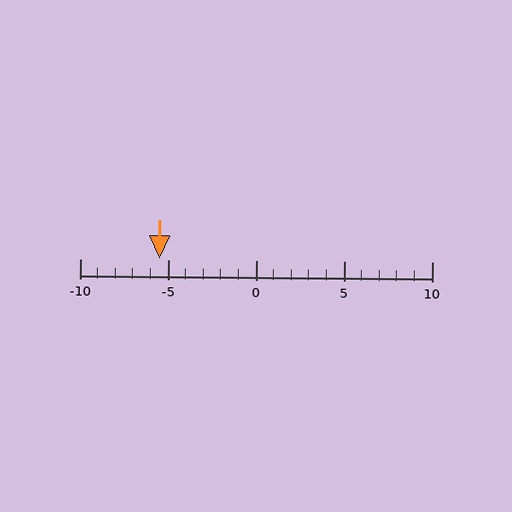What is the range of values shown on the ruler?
The ruler shows values from -10 to 10.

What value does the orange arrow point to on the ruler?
The orange arrow points to approximately -6.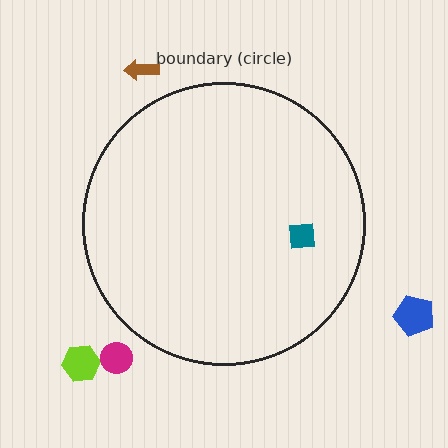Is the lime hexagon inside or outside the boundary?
Outside.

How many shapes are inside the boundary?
1 inside, 4 outside.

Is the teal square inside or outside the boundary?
Inside.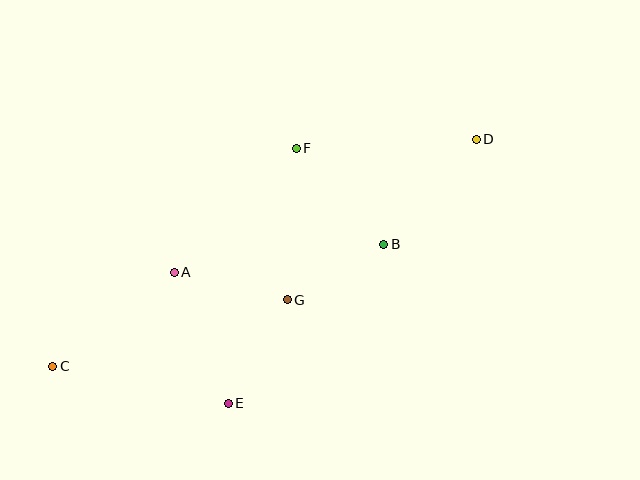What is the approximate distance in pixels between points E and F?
The distance between E and F is approximately 263 pixels.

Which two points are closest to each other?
Points B and G are closest to each other.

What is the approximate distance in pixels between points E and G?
The distance between E and G is approximately 119 pixels.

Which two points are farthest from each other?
Points C and D are farthest from each other.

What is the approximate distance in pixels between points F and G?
The distance between F and G is approximately 151 pixels.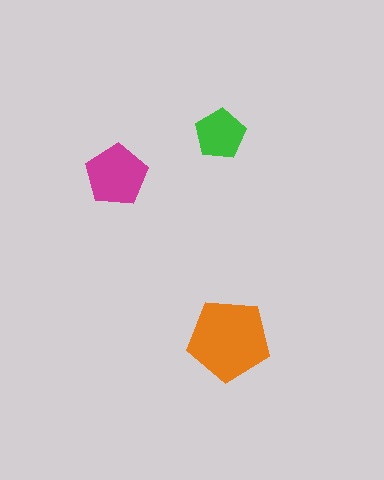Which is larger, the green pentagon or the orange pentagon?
The orange one.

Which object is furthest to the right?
The orange pentagon is rightmost.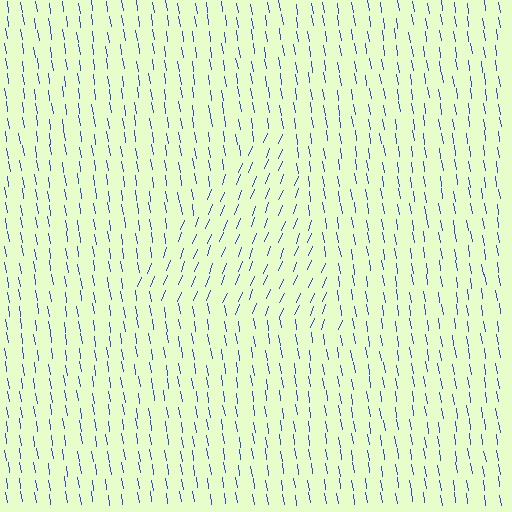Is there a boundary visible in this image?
Yes, there is a texture boundary formed by a change in line orientation.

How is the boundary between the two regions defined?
The boundary is defined purely by a change in line orientation (approximately 31 degrees difference). All lines are the same color and thickness.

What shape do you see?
I see a triangle.